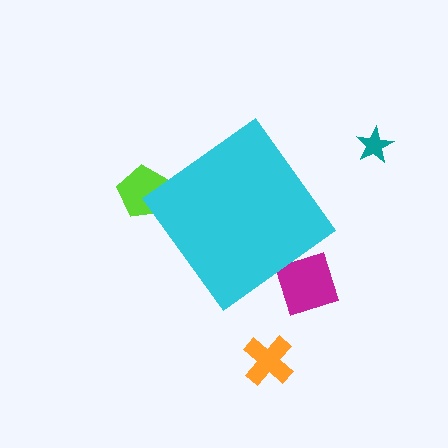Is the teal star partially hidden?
No, the teal star is fully visible.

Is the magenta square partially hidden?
Yes, the magenta square is partially hidden behind the cyan diamond.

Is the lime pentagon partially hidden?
Yes, the lime pentagon is partially hidden behind the cyan diamond.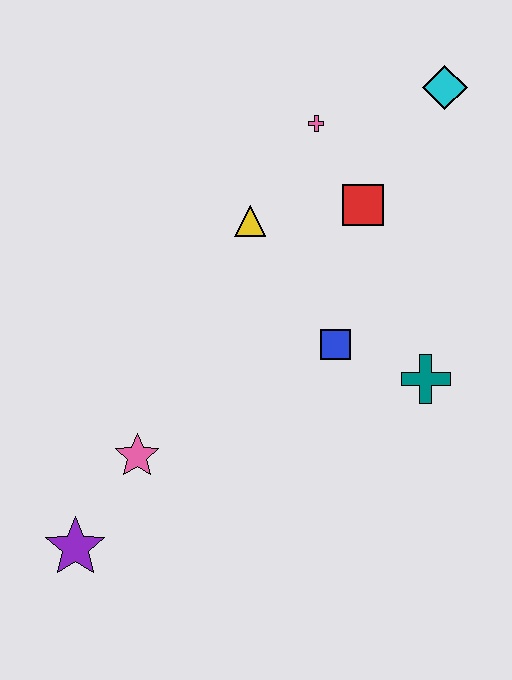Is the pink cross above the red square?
Yes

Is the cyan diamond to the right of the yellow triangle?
Yes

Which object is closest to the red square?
The pink cross is closest to the red square.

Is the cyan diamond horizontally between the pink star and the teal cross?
No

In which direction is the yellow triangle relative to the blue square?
The yellow triangle is above the blue square.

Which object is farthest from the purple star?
The cyan diamond is farthest from the purple star.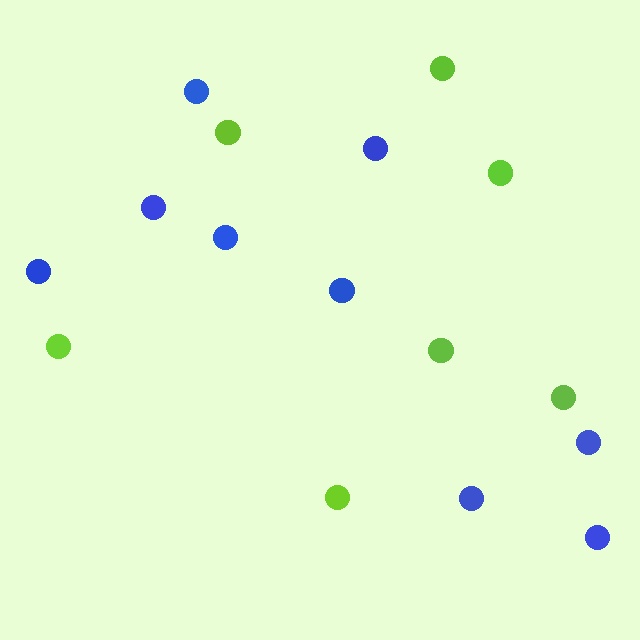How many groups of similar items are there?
There are 2 groups: one group of blue circles (9) and one group of lime circles (7).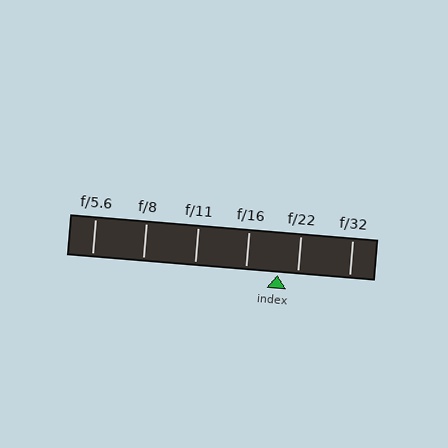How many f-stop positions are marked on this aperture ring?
There are 6 f-stop positions marked.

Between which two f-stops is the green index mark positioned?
The index mark is between f/16 and f/22.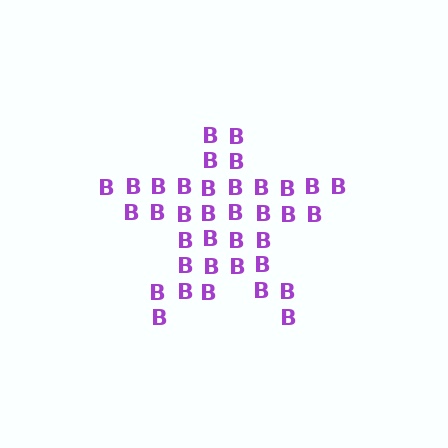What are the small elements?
The small elements are letter B's.